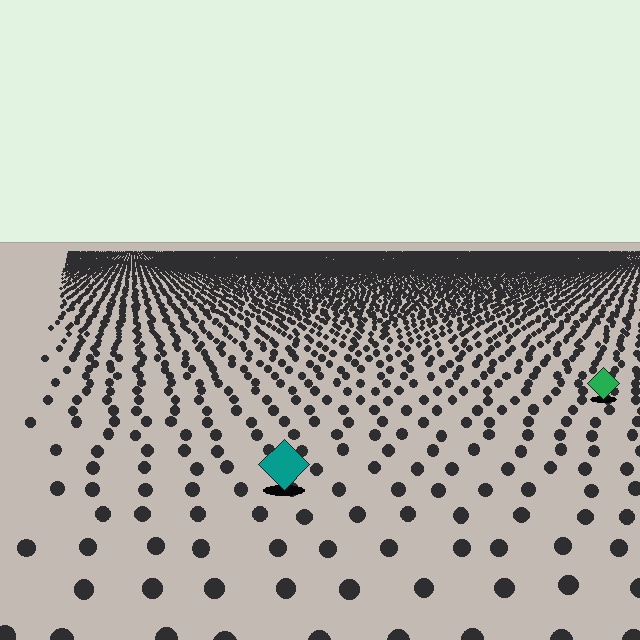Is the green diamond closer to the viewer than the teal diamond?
No. The teal diamond is closer — you can tell from the texture gradient: the ground texture is coarser near it.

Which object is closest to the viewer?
The teal diamond is closest. The texture marks near it are larger and more spread out.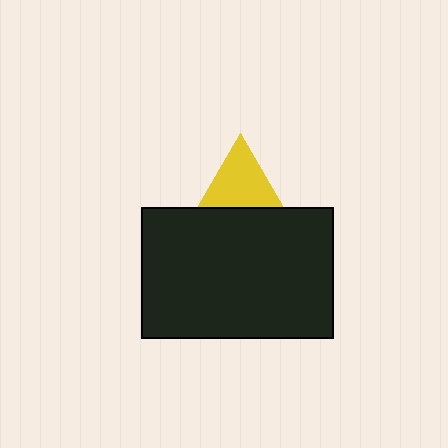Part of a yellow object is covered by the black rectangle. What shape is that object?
It is a triangle.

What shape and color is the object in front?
The object in front is a black rectangle.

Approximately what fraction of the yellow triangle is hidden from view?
Roughly 60% of the yellow triangle is hidden behind the black rectangle.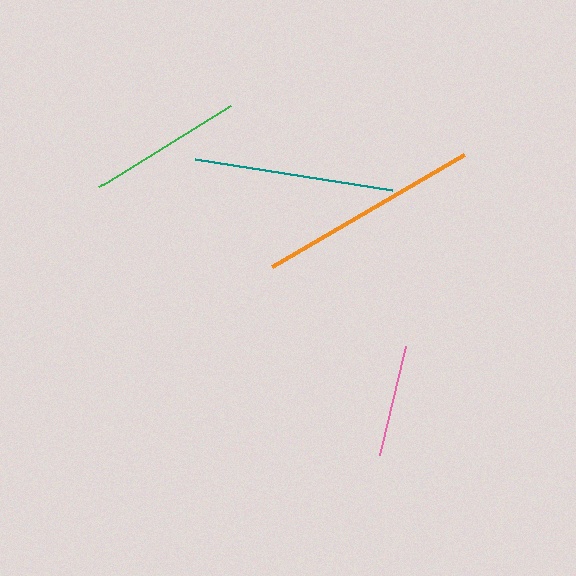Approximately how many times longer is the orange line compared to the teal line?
The orange line is approximately 1.1 times the length of the teal line.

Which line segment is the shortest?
The pink line is the shortest at approximately 113 pixels.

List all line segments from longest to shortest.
From longest to shortest: orange, teal, green, pink.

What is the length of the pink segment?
The pink segment is approximately 113 pixels long.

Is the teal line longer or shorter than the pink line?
The teal line is longer than the pink line.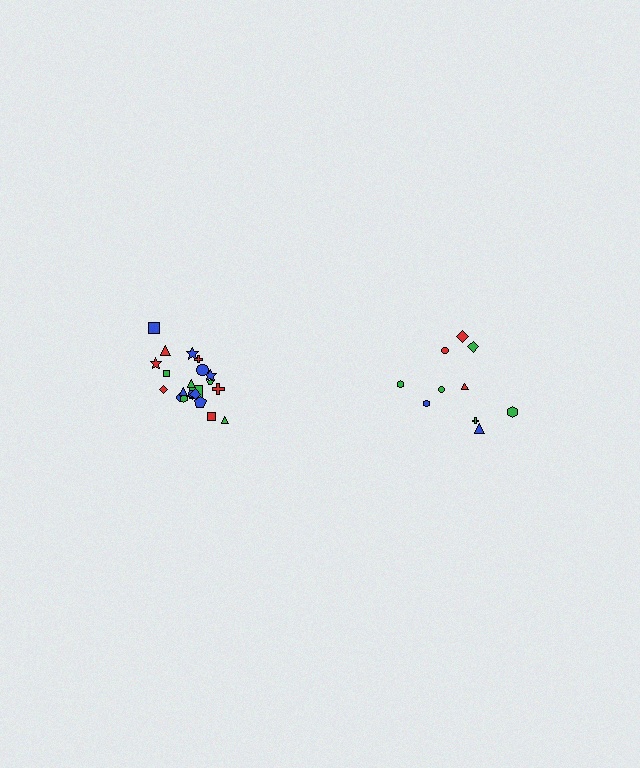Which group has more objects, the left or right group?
The left group.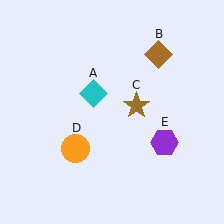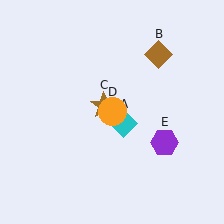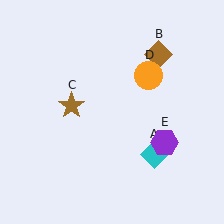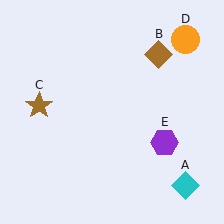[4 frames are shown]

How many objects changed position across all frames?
3 objects changed position: cyan diamond (object A), brown star (object C), orange circle (object D).